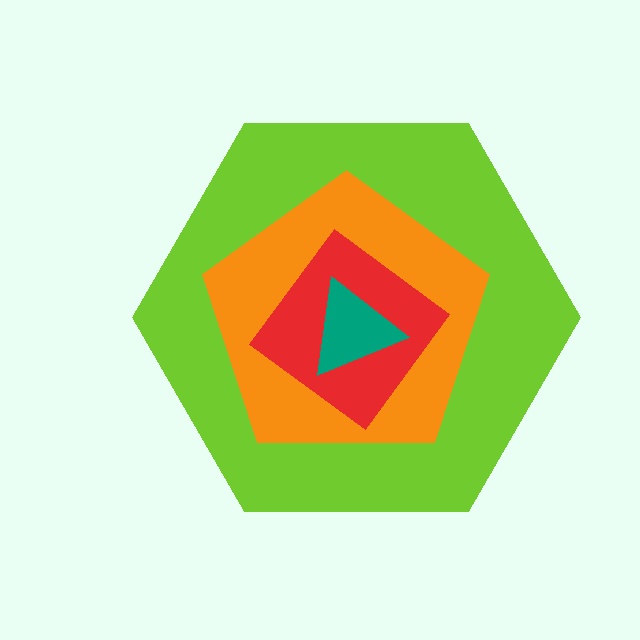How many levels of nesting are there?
4.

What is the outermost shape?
The lime hexagon.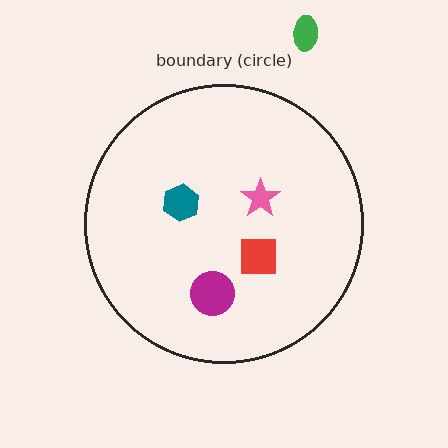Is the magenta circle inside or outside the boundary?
Inside.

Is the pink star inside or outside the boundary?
Inside.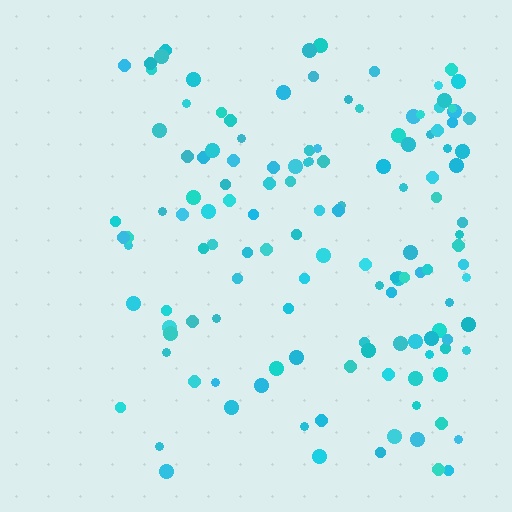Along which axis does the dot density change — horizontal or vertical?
Horizontal.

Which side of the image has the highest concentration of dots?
The right.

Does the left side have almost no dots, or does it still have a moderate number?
Still a moderate number, just noticeably fewer than the right.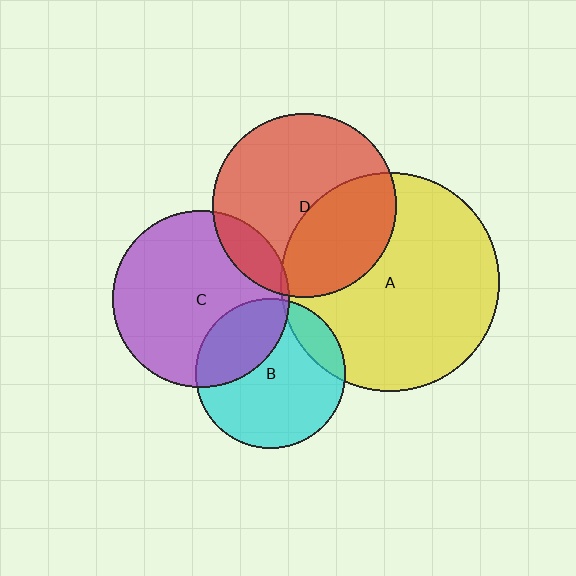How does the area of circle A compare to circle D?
Approximately 1.4 times.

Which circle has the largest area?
Circle A (yellow).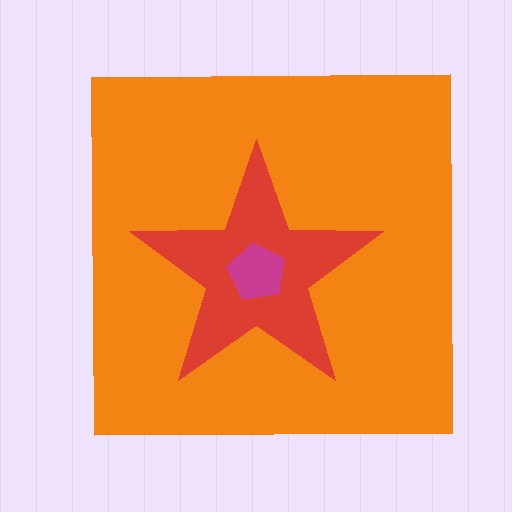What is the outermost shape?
The orange square.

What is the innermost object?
The magenta pentagon.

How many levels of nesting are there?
3.